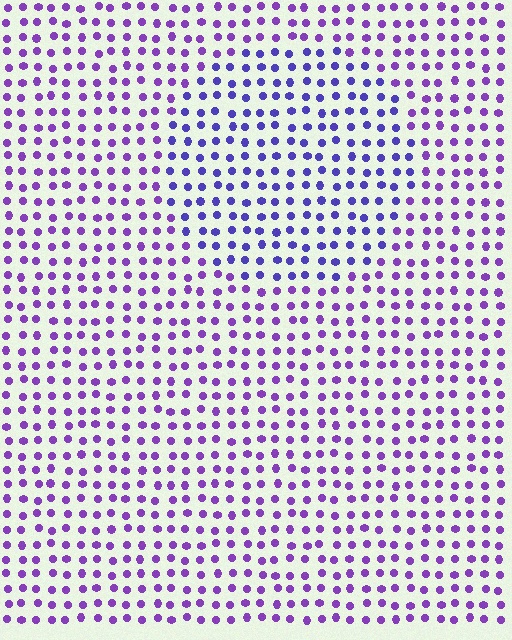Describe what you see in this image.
The image is filled with small purple elements in a uniform arrangement. A circle-shaped region is visible where the elements are tinted to a slightly different hue, forming a subtle color boundary.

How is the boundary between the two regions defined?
The boundary is defined purely by a slight shift in hue (about 28 degrees). Spacing, size, and orientation are identical on both sides.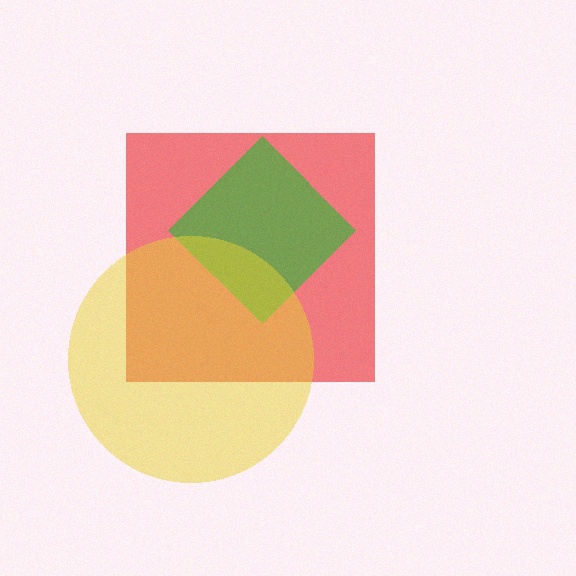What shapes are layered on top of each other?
The layered shapes are: a red square, a green diamond, a yellow circle.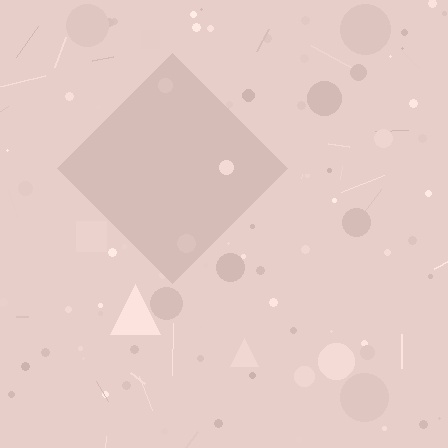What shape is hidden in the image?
A diamond is hidden in the image.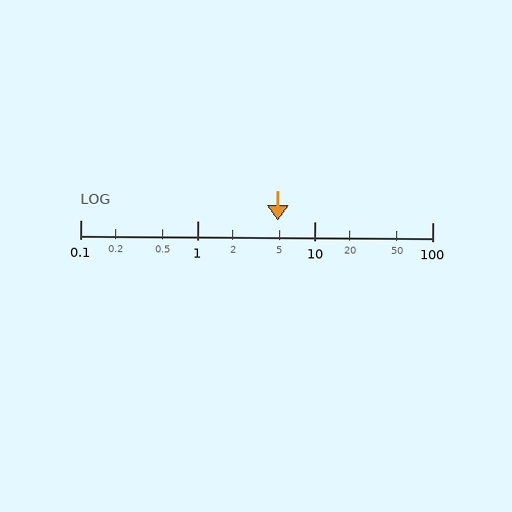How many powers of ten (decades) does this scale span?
The scale spans 3 decades, from 0.1 to 100.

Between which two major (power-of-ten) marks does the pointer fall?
The pointer is between 1 and 10.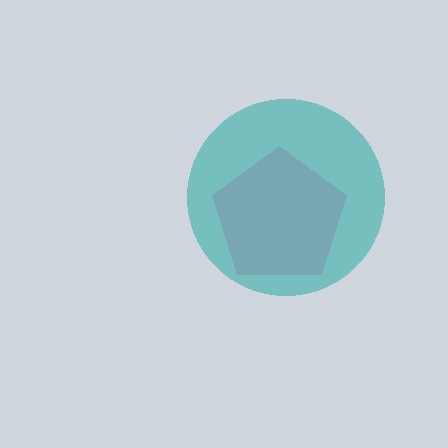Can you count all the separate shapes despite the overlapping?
Yes, there are 2 separate shapes.